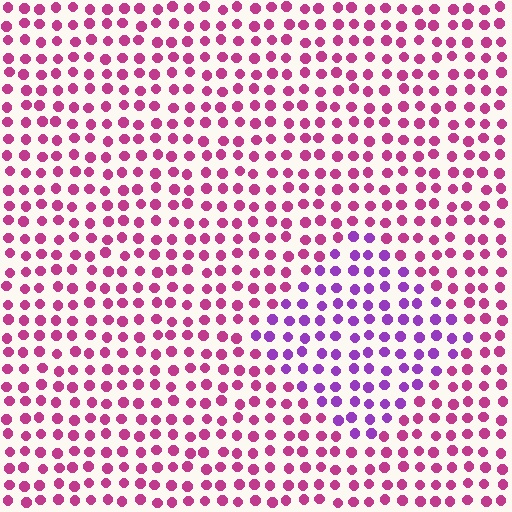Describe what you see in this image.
The image is filled with small magenta elements in a uniform arrangement. A diamond-shaped region is visible where the elements are tinted to a slightly different hue, forming a subtle color boundary.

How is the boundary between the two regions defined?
The boundary is defined purely by a slight shift in hue (about 41 degrees). Spacing, size, and orientation are identical on both sides.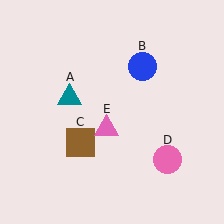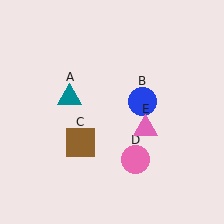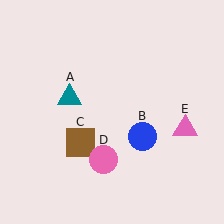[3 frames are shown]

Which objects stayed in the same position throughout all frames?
Teal triangle (object A) and brown square (object C) remained stationary.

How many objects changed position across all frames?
3 objects changed position: blue circle (object B), pink circle (object D), pink triangle (object E).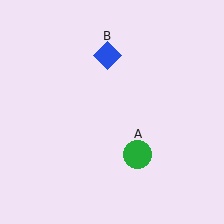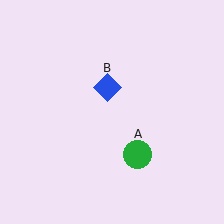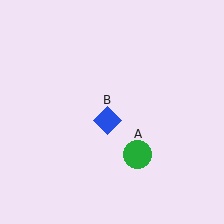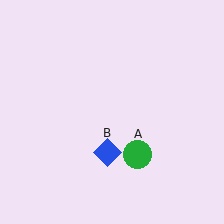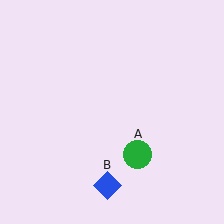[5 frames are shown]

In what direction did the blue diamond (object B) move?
The blue diamond (object B) moved down.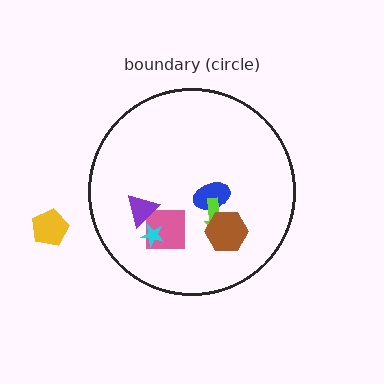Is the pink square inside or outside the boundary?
Inside.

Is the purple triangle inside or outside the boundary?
Inside.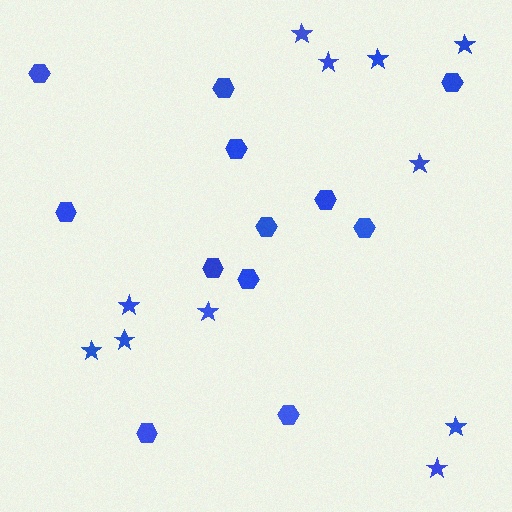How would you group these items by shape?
There are 2 groups: one group of stars (11) and one group of hexagons (12).